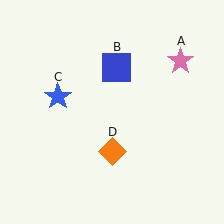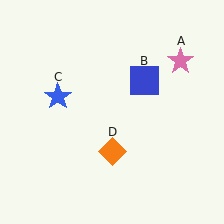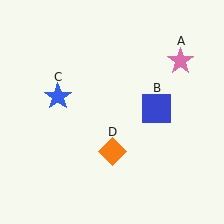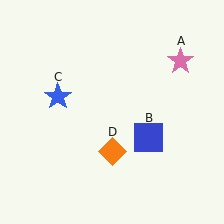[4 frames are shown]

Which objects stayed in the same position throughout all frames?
Pink star (object A) and blue star (object C) and orange diamond (object D) remained stationary.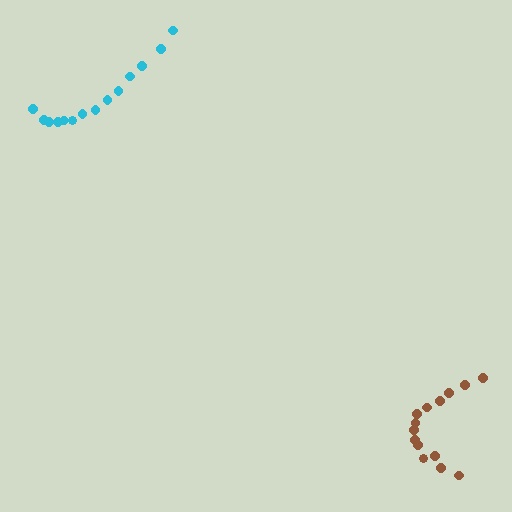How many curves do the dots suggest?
There are 2 distinct paths.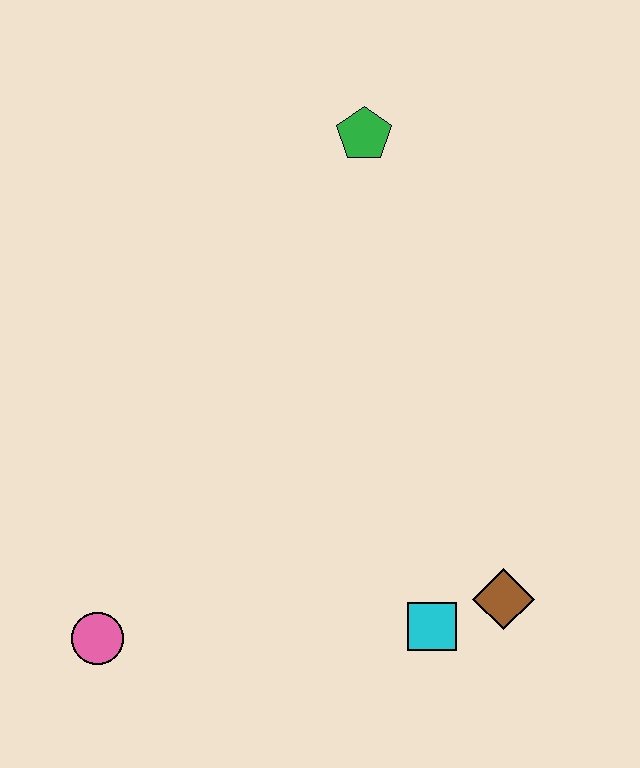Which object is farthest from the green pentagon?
The pink circle is farthest from the green pentagon.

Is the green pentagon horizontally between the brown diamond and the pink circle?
Yes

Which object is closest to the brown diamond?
The cyan square is closest to the brown diamond.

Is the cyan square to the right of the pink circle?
Yes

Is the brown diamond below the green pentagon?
Yes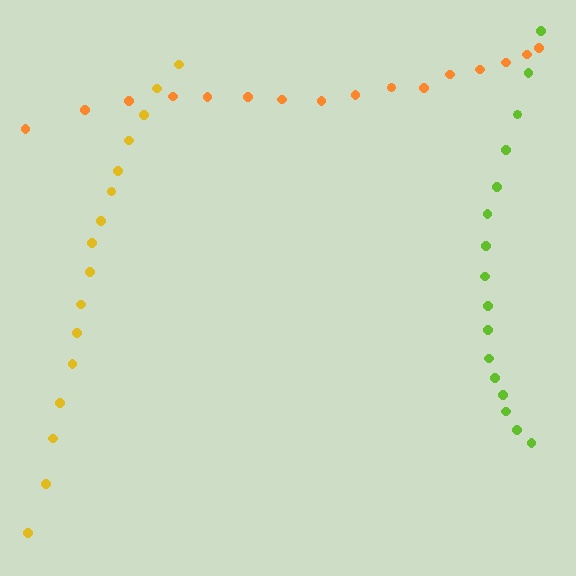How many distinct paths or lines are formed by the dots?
There are 3 distinct paths.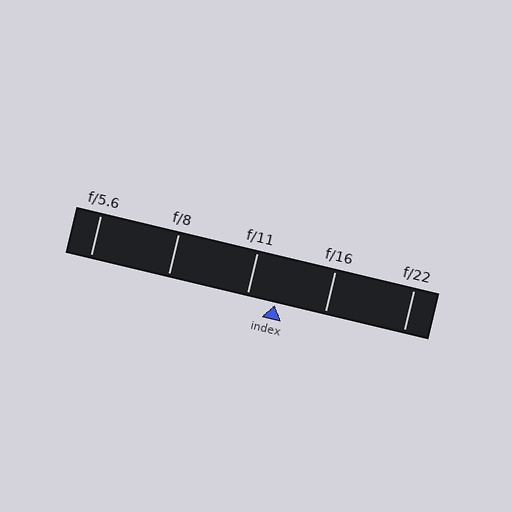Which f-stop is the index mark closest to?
The index mark is closest to f/11.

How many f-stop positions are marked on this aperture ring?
There are 5 f-stop positions marked.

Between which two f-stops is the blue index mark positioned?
The index mark is between f/11 and f/16.